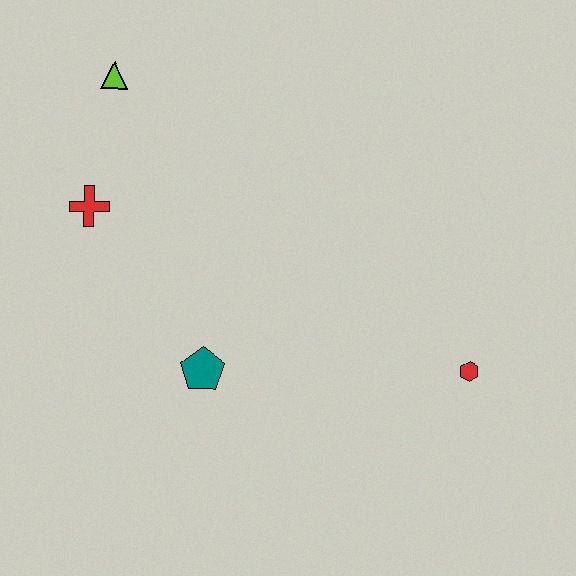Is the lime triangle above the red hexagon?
Yes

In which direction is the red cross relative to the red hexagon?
The red cross is to the left of the red hexagon.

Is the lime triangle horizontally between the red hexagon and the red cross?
Yes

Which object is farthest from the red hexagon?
The lime triangle is farthest from the red hexagon.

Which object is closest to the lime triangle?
The red cross is closest to the lime triangle.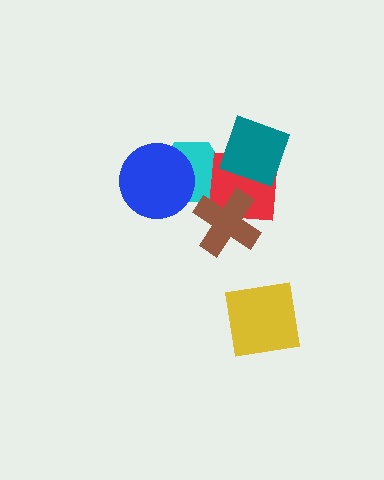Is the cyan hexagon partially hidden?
Yes, it is partially covered by another shape.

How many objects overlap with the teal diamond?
2 objects overlap with the teal diamond.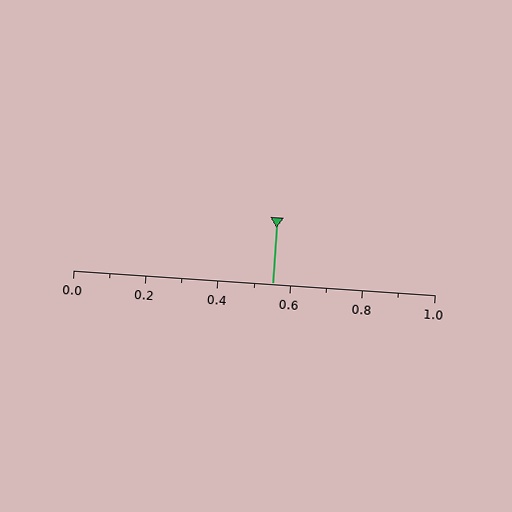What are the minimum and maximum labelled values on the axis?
The axis runs from 0.0 to 1.0.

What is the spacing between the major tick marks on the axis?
The major ticks are spaced 0.2 apart.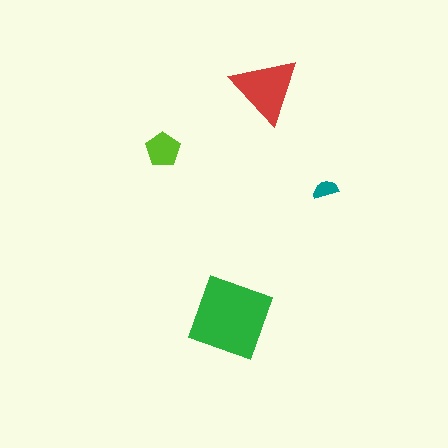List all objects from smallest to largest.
The teal semicircle, the lime pentagon, the red triangle, the green square.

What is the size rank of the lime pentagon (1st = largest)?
3rd.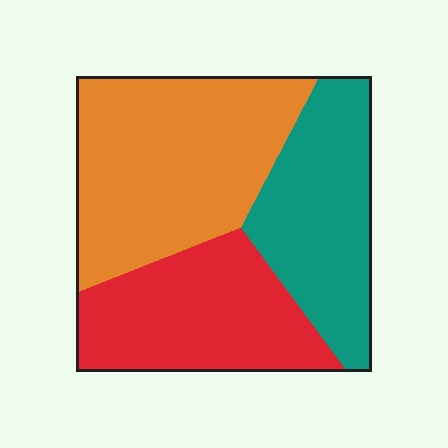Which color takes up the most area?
Orange, at roughly 40%.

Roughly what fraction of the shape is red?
Red covers roughly 30% of the shape.